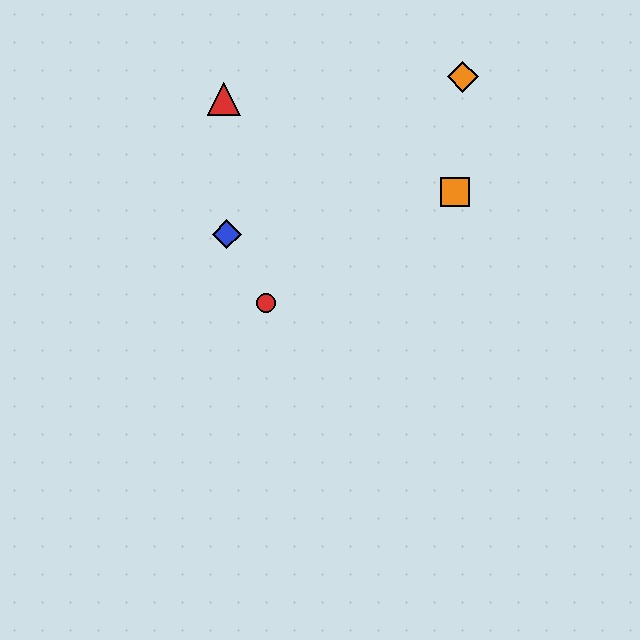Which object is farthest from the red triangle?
The orange square is farthest from the red triangle.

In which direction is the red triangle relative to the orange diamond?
The red triangle is to the left of the orange diamond.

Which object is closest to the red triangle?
The blue diamond is closest to the red triangle.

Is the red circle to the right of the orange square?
No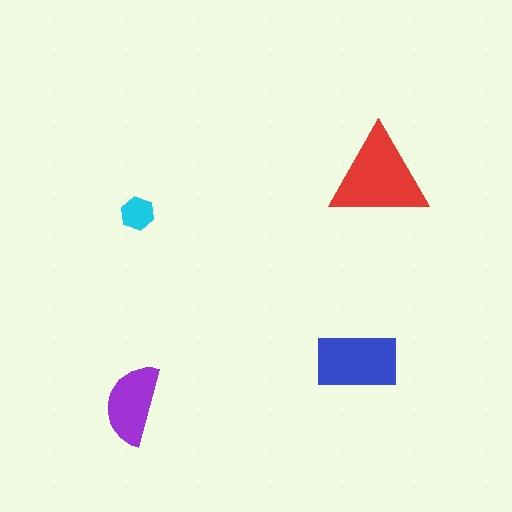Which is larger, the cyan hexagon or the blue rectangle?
The blue rectangle.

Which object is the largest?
The red triangle.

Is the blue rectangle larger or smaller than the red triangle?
Smaller.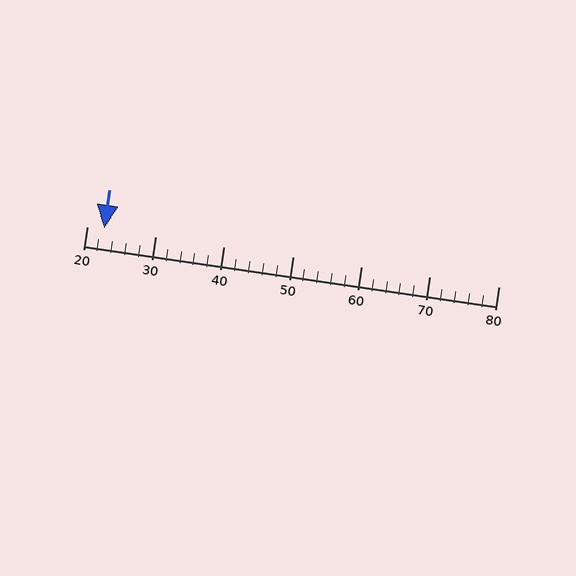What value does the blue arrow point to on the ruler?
The blue arrow points to approximately 22.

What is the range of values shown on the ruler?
The ruler shows values from 20 to 80.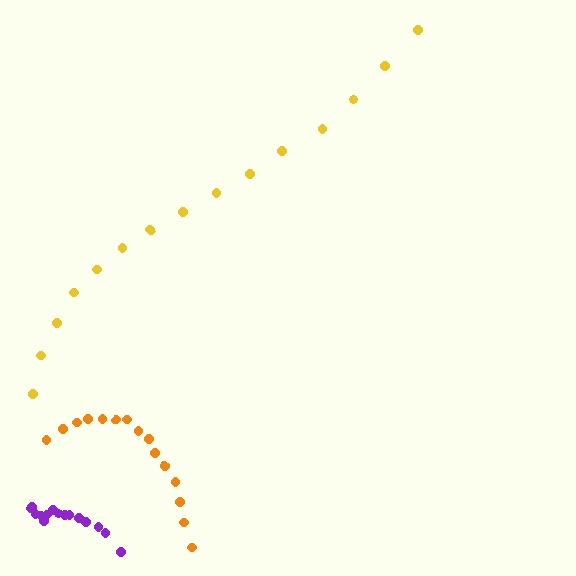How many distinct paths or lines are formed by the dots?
There are 3 distinct paths.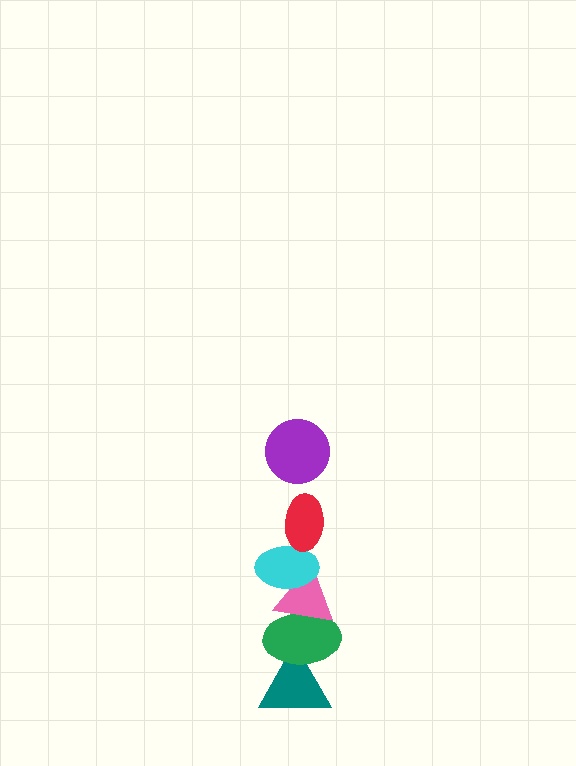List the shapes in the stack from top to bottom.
From top to bottom: the purple circle, the red ellipse, the cyan ellipse, the pink triangle, the green ellipse, the teal triangle.